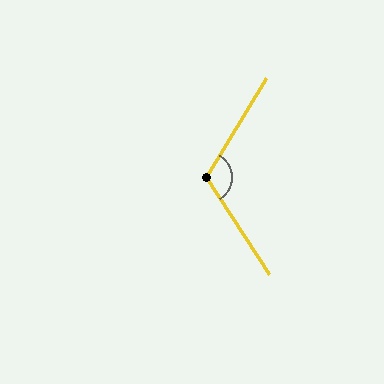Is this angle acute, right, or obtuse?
It is obtuse.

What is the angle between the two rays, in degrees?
Approximately 116 degrees.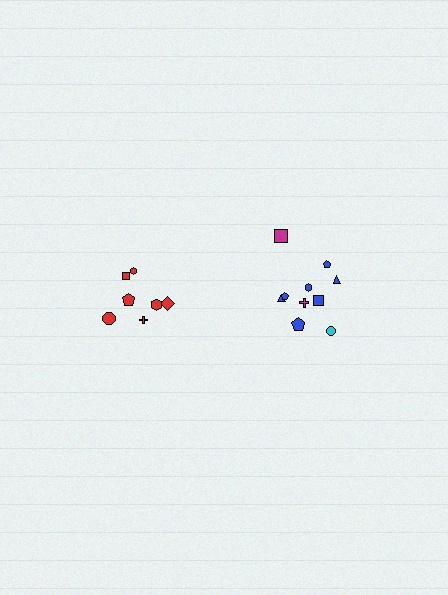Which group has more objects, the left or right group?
The right group.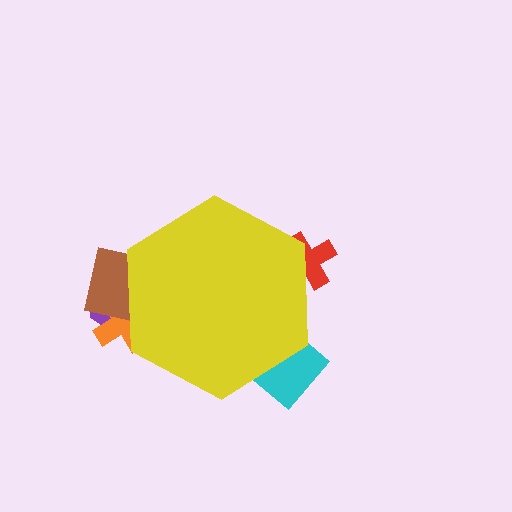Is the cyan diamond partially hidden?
Yes, the cyan diamond is partially hidden behind the yellow hexagon.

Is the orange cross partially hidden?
Yes, the orange cross is partially hidden behind the yellow hexagon.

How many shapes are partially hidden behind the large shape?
5 shapes are partially hidden.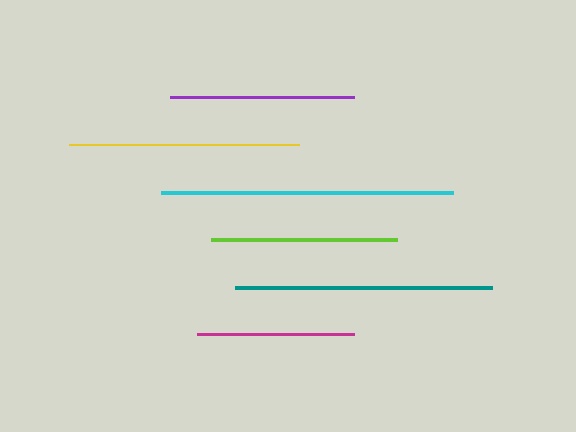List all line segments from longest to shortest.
From longest to shortest: cyan, teal, yellow, lime, purple, magenta.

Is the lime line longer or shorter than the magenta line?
The lime line is longer than the magenta line.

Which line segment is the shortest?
The magenta line is the shortest at approximately 157 pixels.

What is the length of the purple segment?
The purple segment is approximately 183 pixels long.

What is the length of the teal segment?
The teal segment is approximately 258 pixels long.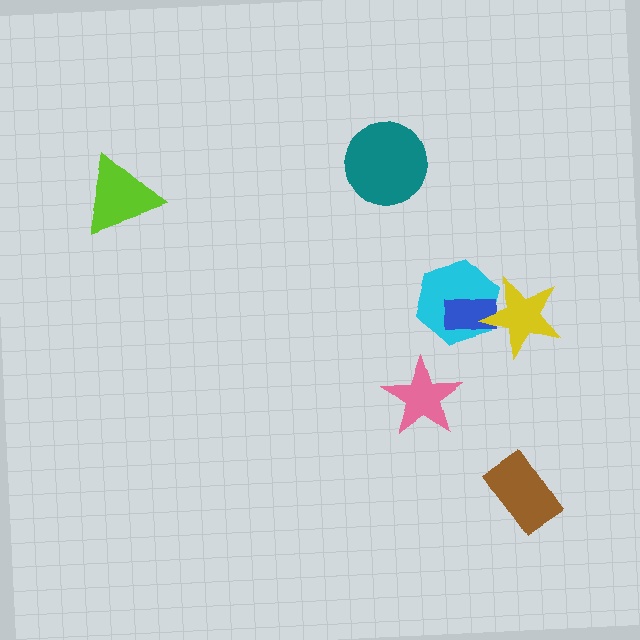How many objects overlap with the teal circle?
0 objects overlap with the teal circle.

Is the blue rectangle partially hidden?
Yes, it is partially covered by another shape.